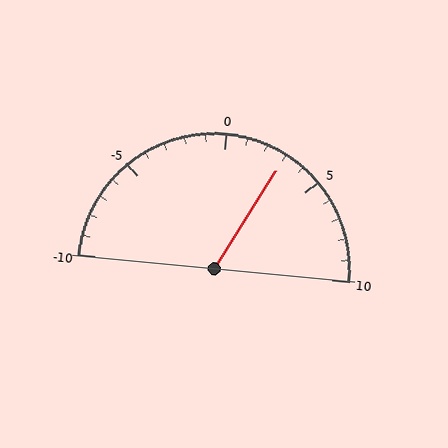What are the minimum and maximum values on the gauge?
The gauge ranges from -10 to 10.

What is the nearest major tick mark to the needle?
The nearest major tick mark is 5.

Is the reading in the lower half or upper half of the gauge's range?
The reading is in the upper half of the range (-10 to 10).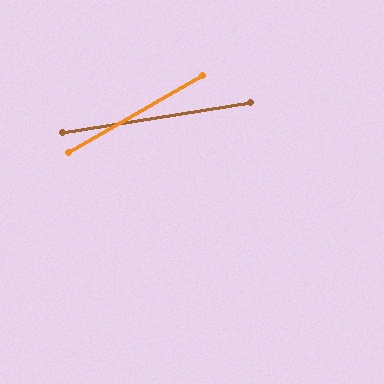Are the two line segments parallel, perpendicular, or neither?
Neither parallel nor perpendicular — they differ by about 21°.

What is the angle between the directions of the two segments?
Approximately 21 degrees.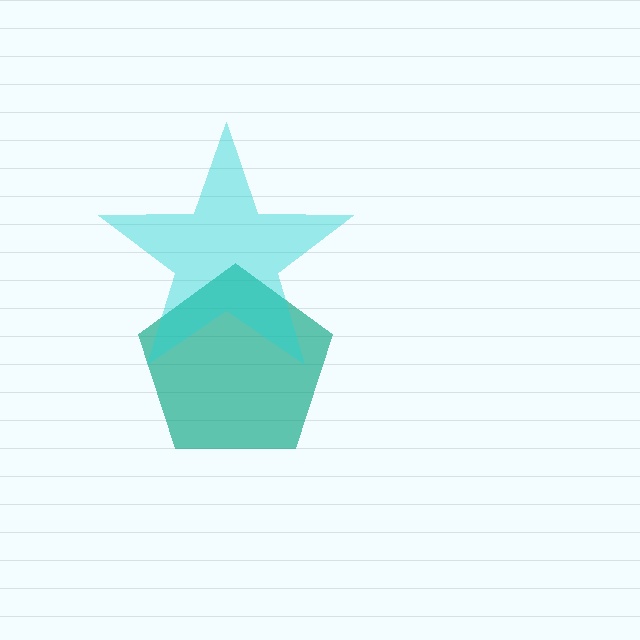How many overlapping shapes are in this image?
There are 2 overlapping shapes in the image.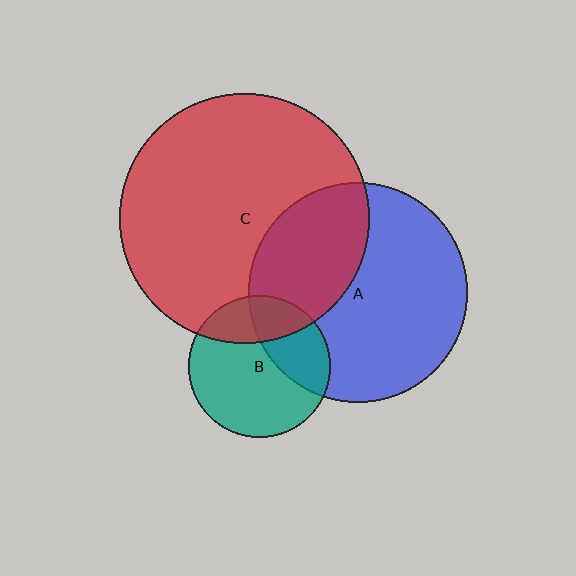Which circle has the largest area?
Circle C (red).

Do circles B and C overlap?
Yes.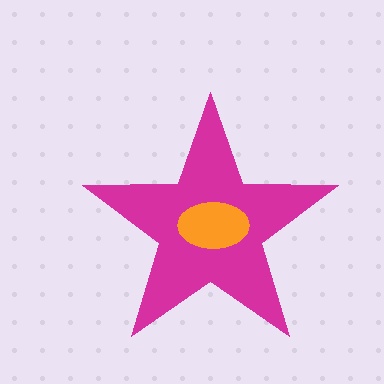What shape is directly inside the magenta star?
The orange ellipse.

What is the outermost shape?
The magenta star.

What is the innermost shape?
The orange ellipse.